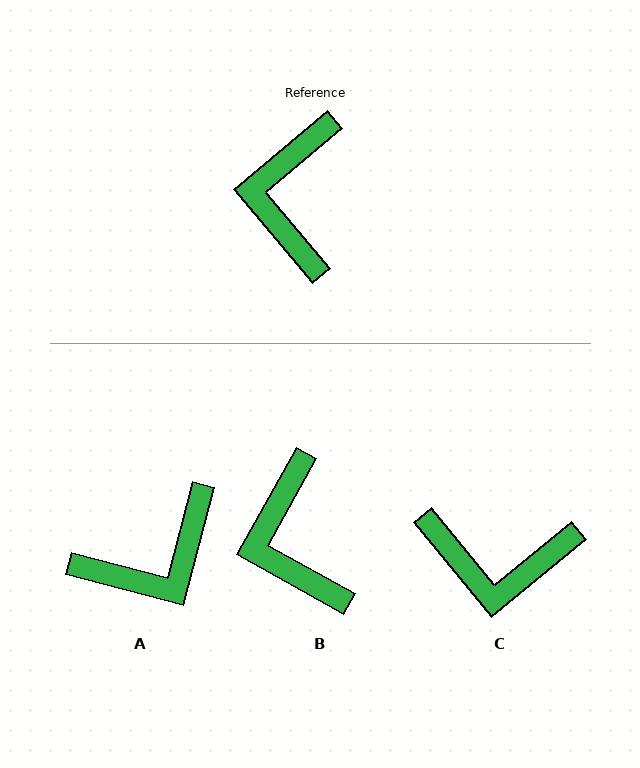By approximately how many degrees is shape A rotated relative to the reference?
Approximately 125 degrees counter-clockwise.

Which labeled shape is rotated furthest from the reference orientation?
A, about 125 degrees away.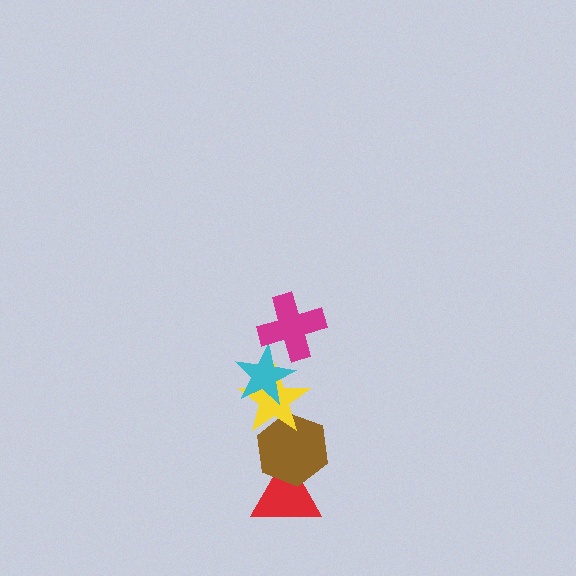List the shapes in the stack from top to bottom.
From top to bottom: the magenta cross, the cyan star, the yellow star, the brown hexagon, the red triangle.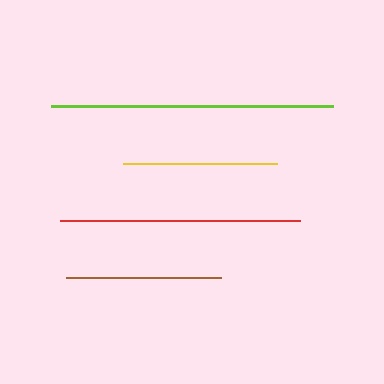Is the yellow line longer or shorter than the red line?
The red line is longer than the yellow line.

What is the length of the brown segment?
The brown segment is approximately 155 pixels long.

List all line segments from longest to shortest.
From longest to shortest: lime, red, brown, yellow.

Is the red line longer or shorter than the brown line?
The red line is longer than the brown line.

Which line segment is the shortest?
The yellow line is the shortest at approximately 154 pixels.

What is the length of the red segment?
The red segment is approximately 240 pixels long.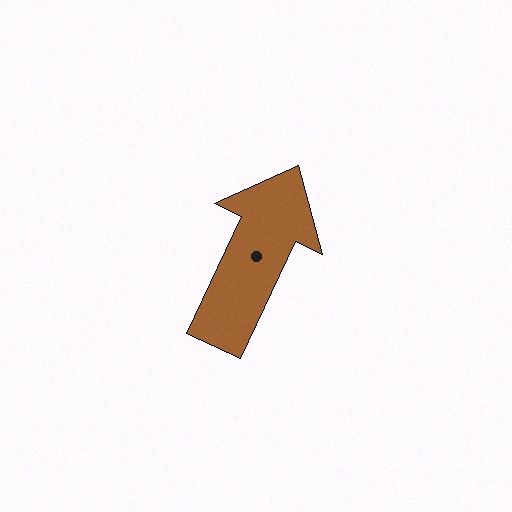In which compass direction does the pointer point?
Northeast.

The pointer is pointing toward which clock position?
Roughly 1 o'clock.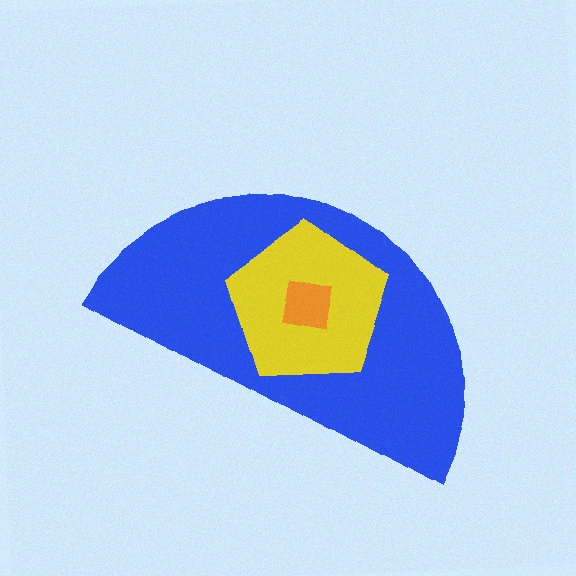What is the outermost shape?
The blue semicircle.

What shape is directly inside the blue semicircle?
The yellow pentagon.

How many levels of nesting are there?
3.